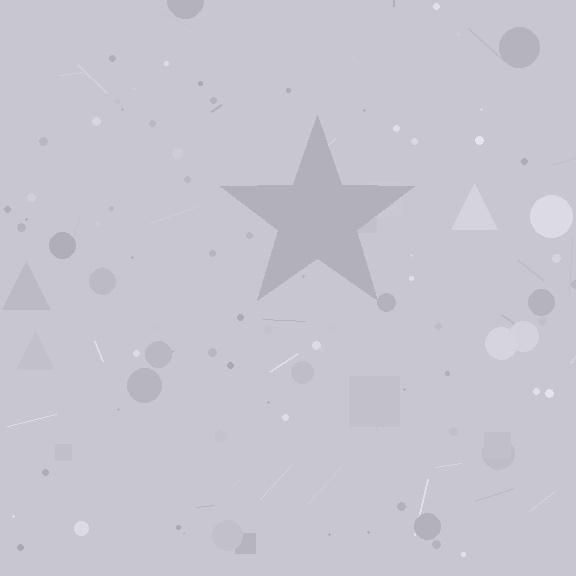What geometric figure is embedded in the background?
A star is embedded in the background.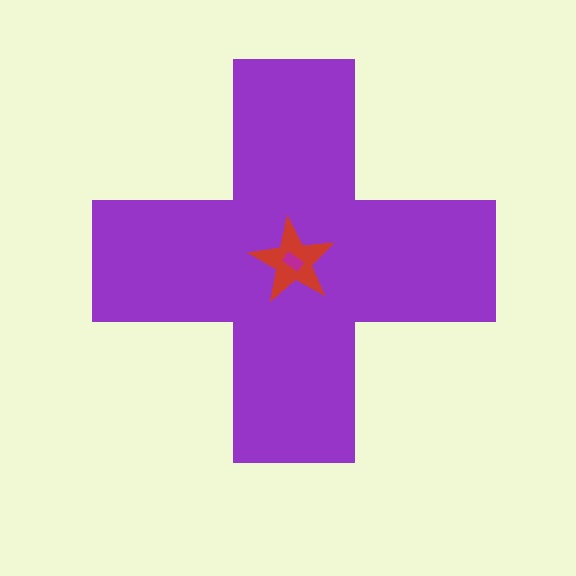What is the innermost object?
The magenta rectangle.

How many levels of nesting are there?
3.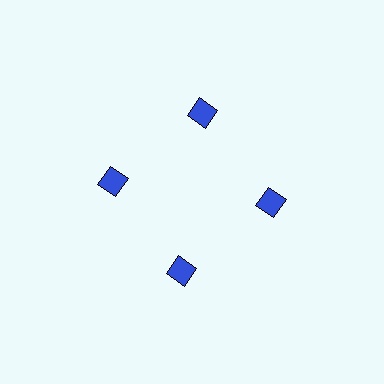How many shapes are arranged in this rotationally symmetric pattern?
There are 4 shapes, arranged in 4 groups of 1.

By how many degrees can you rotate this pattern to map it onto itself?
The pattern maps onto itself every 90 degrees of rotation.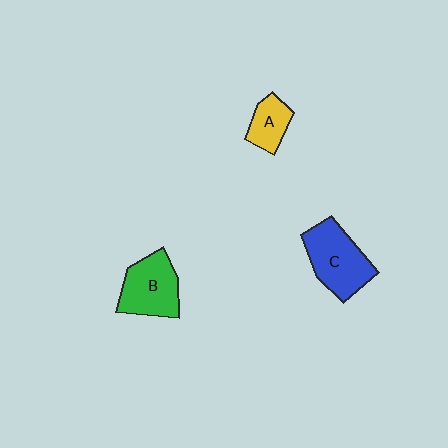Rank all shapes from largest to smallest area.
From largest to smallest: C (blue), B (green), A (yellow).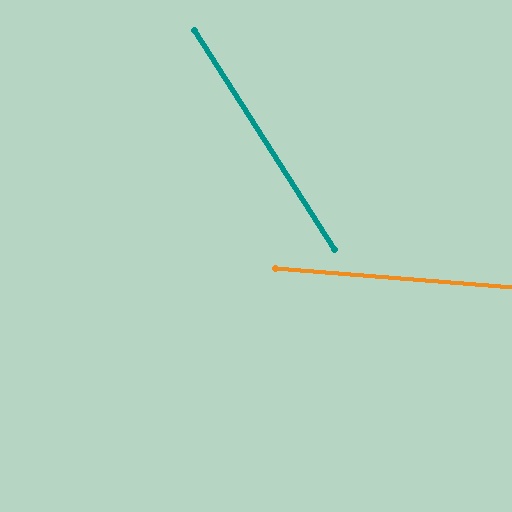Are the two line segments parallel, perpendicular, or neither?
Neither parallel nor perpendicular — they differ by about 53°.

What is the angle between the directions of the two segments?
Approximately 53 degrees.